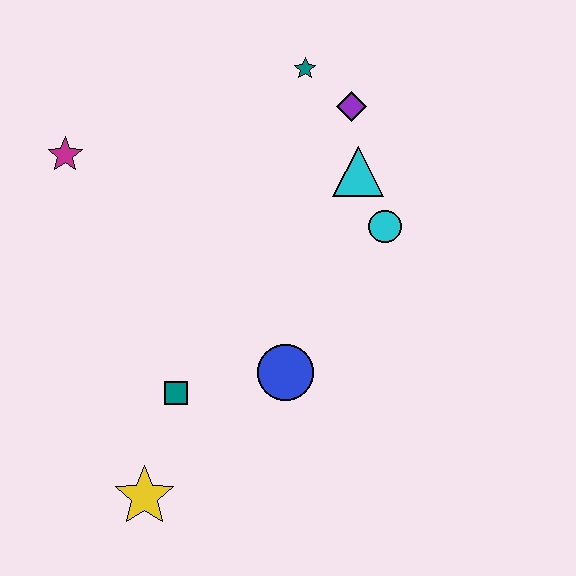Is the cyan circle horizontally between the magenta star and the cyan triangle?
No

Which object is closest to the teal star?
The purple diamond is closest to the teal star.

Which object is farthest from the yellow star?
The teal star is farthest from the yellow star.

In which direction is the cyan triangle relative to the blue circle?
The cyan triangle is above the blue circle.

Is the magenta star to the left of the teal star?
Yes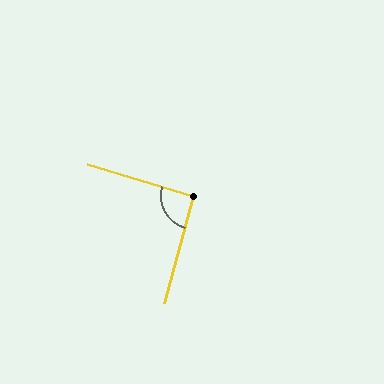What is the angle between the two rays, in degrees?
Approximately 91 degrees.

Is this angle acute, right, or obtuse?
It is approximately a right angle.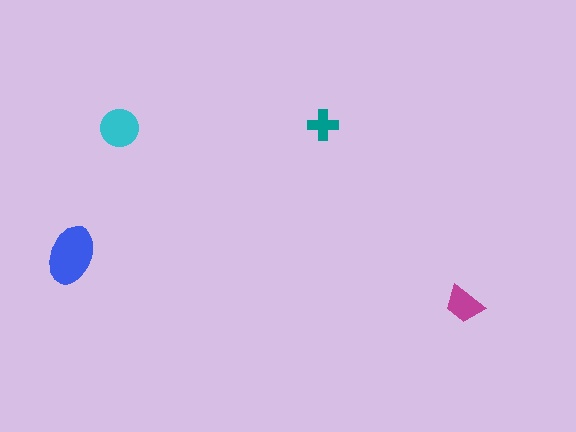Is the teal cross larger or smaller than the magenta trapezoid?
Smaller.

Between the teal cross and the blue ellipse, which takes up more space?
The blue ellipse.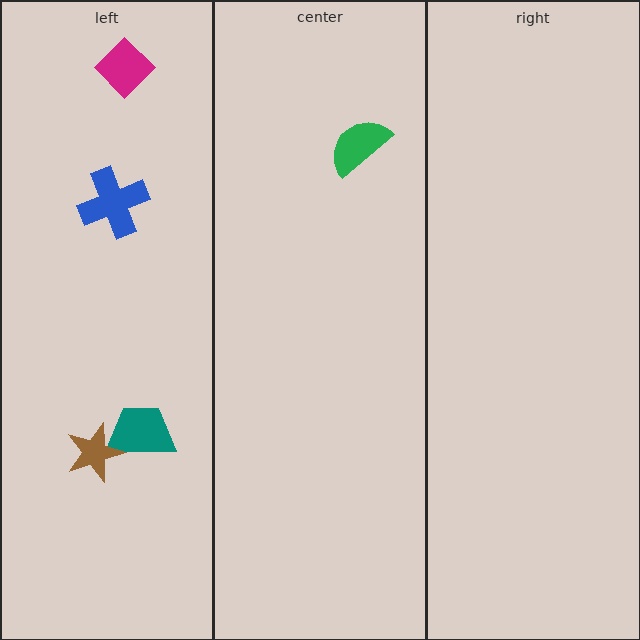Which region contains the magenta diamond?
The left region.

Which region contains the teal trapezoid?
The left region.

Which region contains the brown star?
The left region.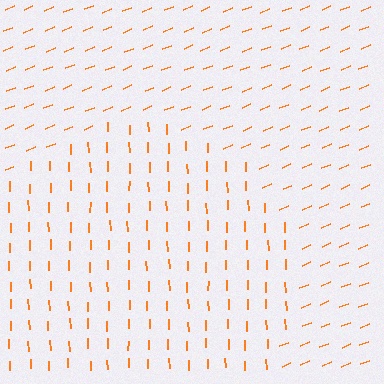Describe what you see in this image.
The image is filled with small orange line segments. A circle region in the image has lines oriented differently from the surrounding lines, creating a visible texture boundary.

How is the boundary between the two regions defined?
The boundary is defined purely by a change in line orientation (approximately 69 degrees difference). All lines are the same color and thickness.